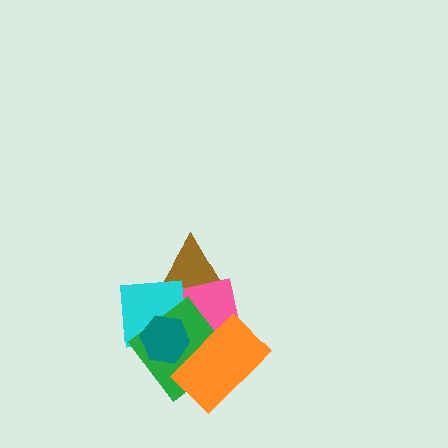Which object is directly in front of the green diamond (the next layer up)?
The orange rectangle is directly in front of the green diamond.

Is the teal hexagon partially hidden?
No, no other shape covers it.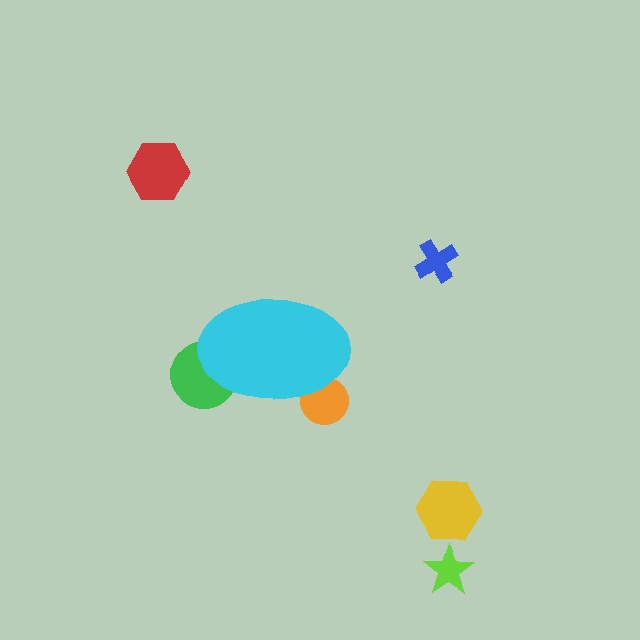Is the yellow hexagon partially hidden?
No, the yellow hexagon is fully visible.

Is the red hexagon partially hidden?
No, the red hexagon is fully visible.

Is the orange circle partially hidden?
Yes, the orange circle is partially hidden behind the cyan ellipse.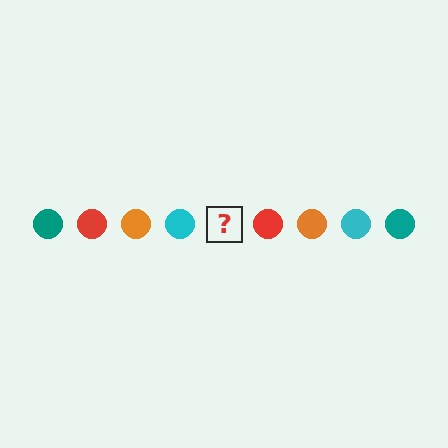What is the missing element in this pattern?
The missing element is a teal circle.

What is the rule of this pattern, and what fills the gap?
The rule is that the pattern cycles through teal, red, orange, cyan circles. The gap should be filled with a teal circle.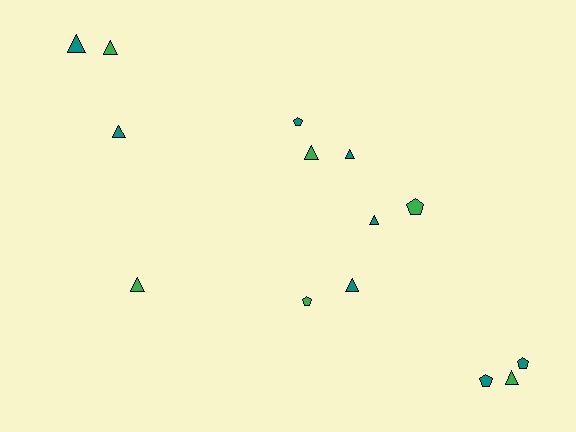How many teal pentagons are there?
There are 3 teal pentagons.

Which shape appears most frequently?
Triangle, with 9 objects.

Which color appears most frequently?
Teal, with 8 objects.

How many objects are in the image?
There are 14 objects.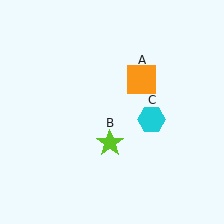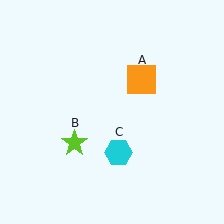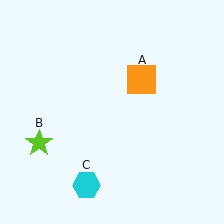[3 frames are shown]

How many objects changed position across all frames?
2 objects changed position: lime star (object B), cyan hexagon (object C).